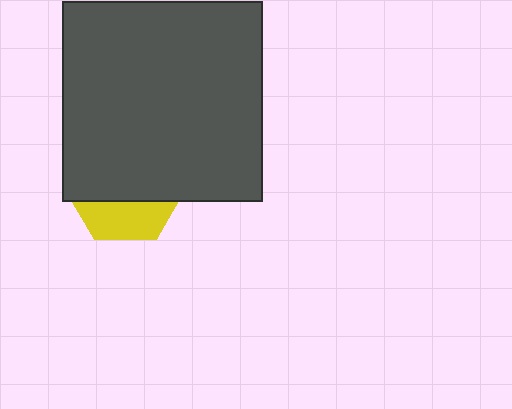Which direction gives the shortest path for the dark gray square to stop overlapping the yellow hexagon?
Moving up gives the shortest separation.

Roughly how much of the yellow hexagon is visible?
A small part of it is visible (roughly 32%).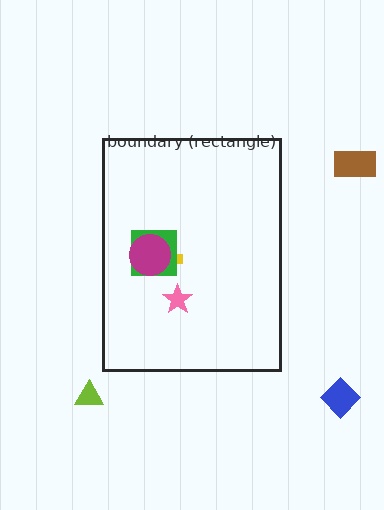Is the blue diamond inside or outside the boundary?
Outside.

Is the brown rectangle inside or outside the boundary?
Outside.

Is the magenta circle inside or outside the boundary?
Inside.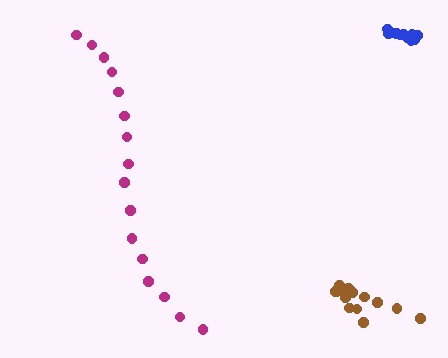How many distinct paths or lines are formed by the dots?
There are 3 distinct paths.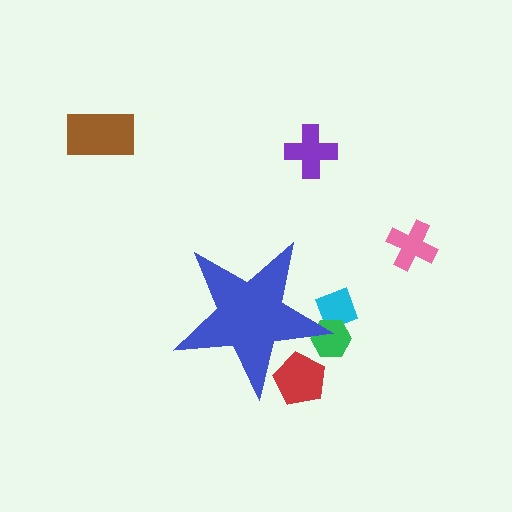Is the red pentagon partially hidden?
Yes, the red pentagon is partially hidden behind the blue star.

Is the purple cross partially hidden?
No, the purple cross is fully visible.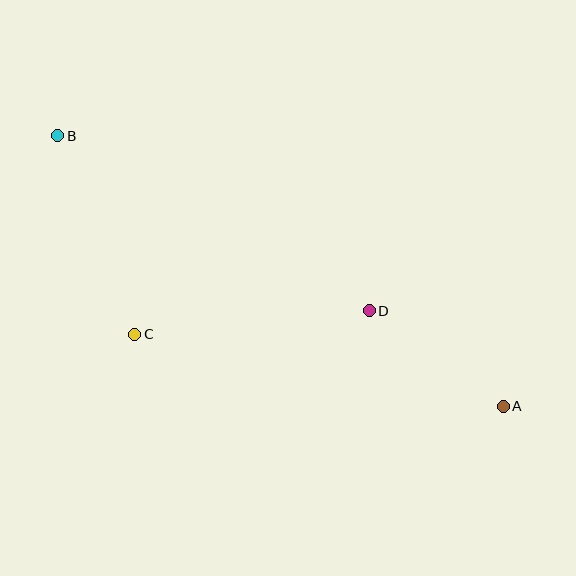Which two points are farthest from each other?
Points A and B are farthest from each other.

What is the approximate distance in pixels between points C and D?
The distance between C and D is approximately 236 pixels.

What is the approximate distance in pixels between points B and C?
The distance between B and C is approximately 213 pixels.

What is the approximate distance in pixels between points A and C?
The distance between A and C is approximately 375 pixels.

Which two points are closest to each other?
Points A and D are closest to each other.